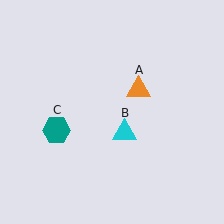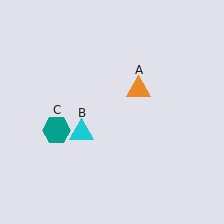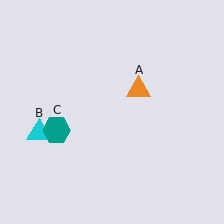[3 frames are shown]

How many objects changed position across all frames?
1 object changed position: cyan triangle (object B).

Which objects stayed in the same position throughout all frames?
Orange triangle (object A) and teal hexagon (object C) remained stationary.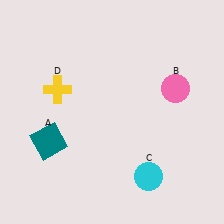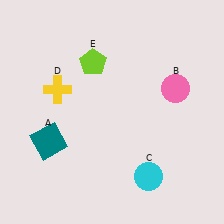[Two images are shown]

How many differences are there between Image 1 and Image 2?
There is 1 difference between the two images.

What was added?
A lime pentagon (E) was added in Image 2.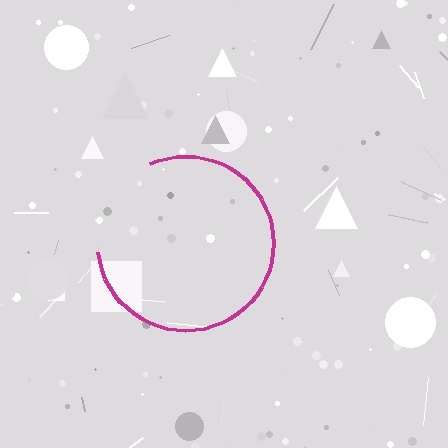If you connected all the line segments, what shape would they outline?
They would outline a circle.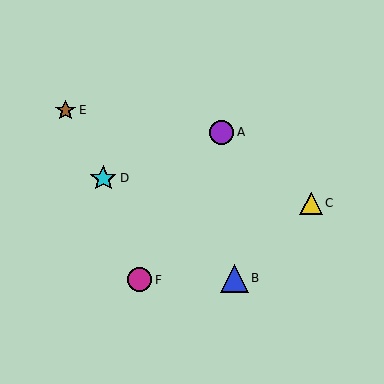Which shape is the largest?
The blue triangle (labeled B) is the largest.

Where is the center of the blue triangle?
The center of the blue triangle is at (234, 278).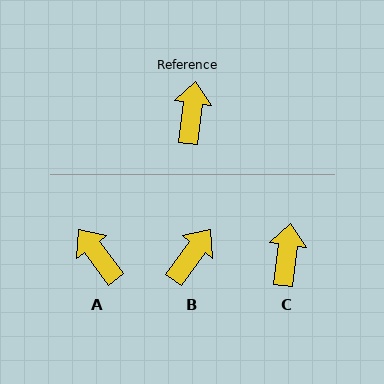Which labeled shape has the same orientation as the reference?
C.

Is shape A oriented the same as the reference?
No, it is off by about 44 degrees.